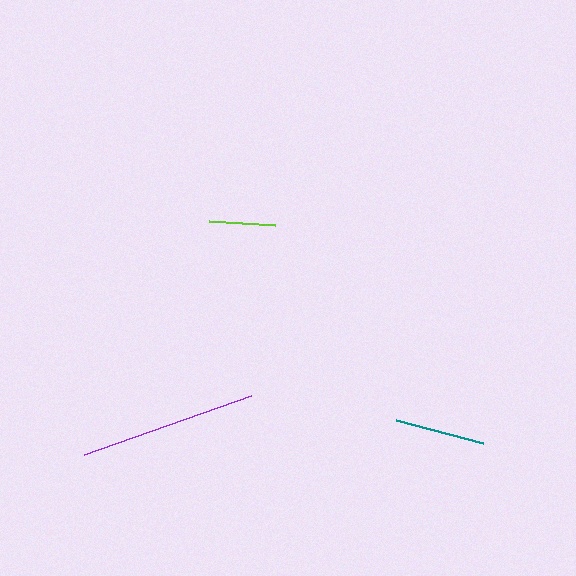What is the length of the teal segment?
The teal segment is approximately 90 pixels long.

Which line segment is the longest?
The purple line is the longest at approximately 177 pixels.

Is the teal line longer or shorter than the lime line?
The teal line is longer than the lime line.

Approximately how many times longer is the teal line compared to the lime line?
The teal line is approximately 1.4 times the length of the lime line.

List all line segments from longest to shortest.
From longest to shortest: purple, teal, lime.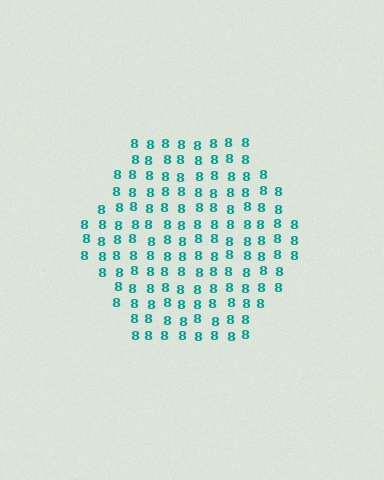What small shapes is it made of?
It is made of small digit 8's.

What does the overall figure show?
The overall figure shows a hexagon.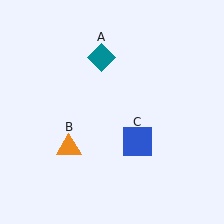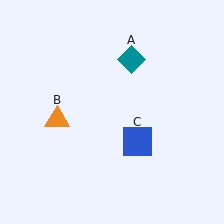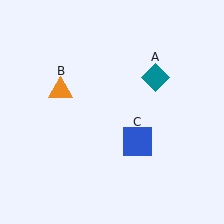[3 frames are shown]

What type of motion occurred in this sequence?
The teal diamond (object A), orange triangle (object B) rotated clockwise around the center of the scene.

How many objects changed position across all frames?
2 objects changed position: teal diamond (object A), orange triangle (object B).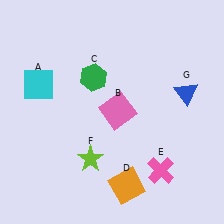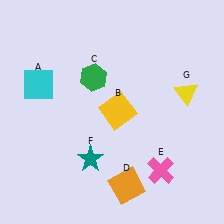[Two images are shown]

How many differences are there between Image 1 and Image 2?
There are 3 differences between the two images.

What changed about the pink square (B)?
In Image 1, B is pink. In Image 2, it changed to yellow.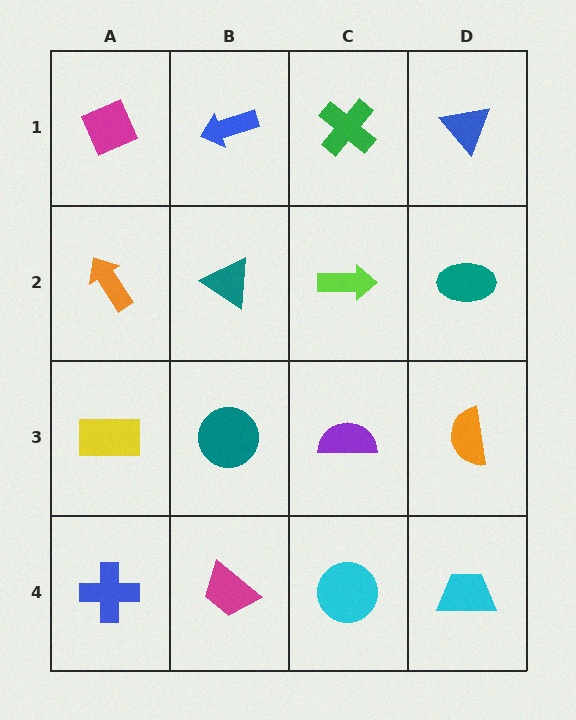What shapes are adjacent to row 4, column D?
An orange semicircle (row 3, column D), a cyan circle (row 4, column C).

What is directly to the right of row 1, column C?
A blue triangle.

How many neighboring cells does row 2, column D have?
3.